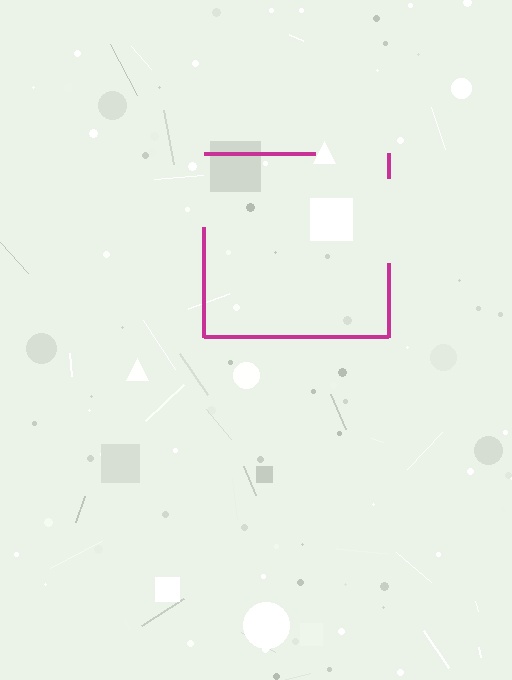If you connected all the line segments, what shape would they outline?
They would outline a square.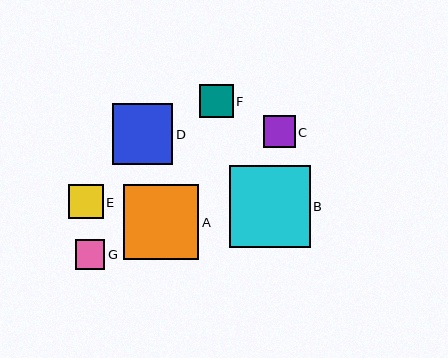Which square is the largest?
Square B is the largest with a size of approximately 81 pixels.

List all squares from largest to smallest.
From largest to smallest: B, A, D, E, F, C, G.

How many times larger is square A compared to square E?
Square A is approximately 2.2 times the size of square E.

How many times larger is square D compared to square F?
Square D is approximately 1.8 times the size of square F.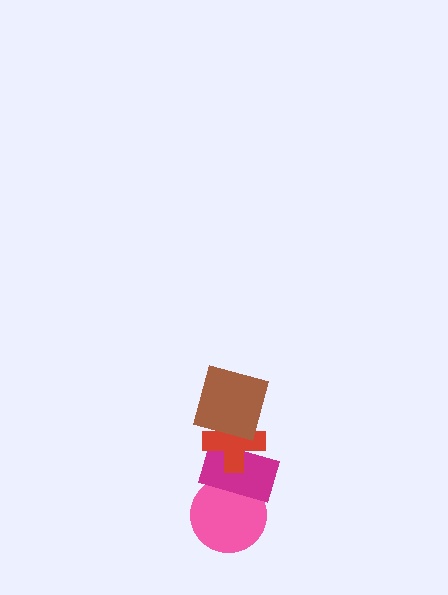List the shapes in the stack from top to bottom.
From top to bottom: the brown square, the red cross, the magenta rectangle, the pink circle.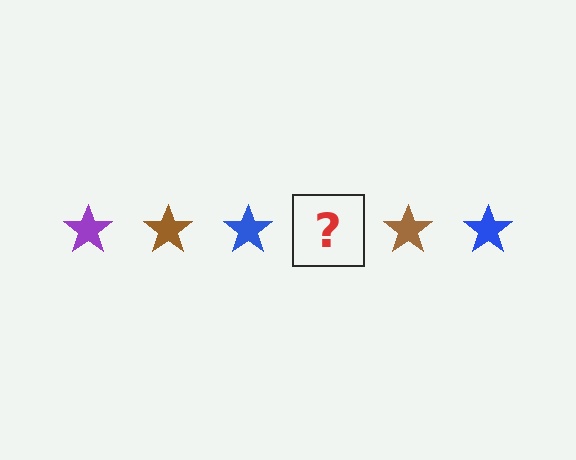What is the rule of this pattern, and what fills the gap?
The rule is that the pattern cycles through purple, brown, blue stars. The gap should be filled with a purple star.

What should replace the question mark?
The question mark should be replaced with a purple star.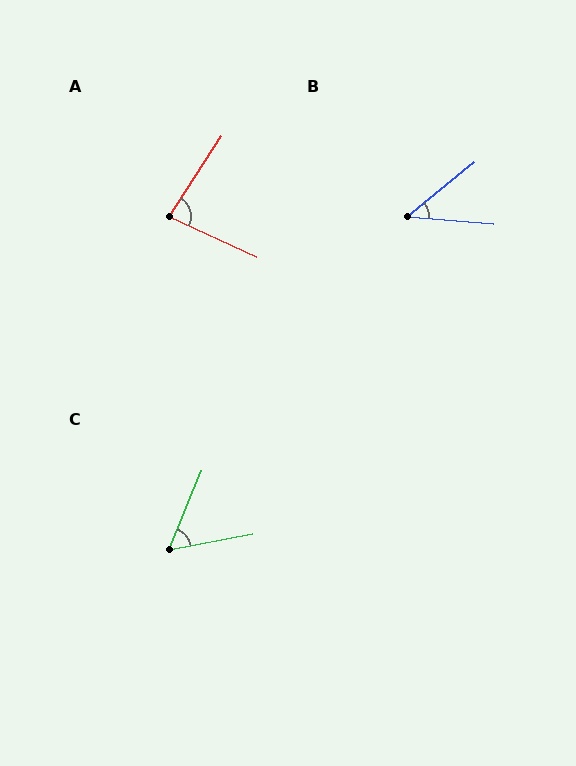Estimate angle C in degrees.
Approximately 57 degrees.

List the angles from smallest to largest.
B (44°), C (57°), A (82°).